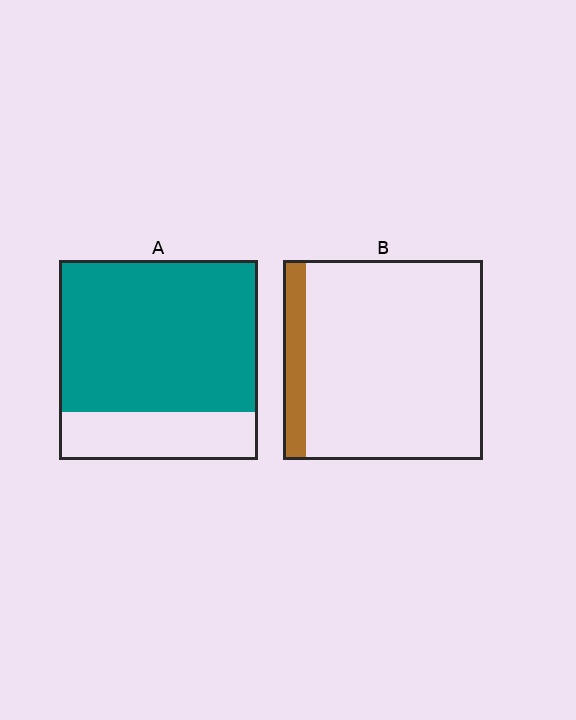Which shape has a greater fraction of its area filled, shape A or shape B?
Shape A.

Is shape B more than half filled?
No.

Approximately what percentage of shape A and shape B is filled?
A is approximately 75% and B is approximately 10%.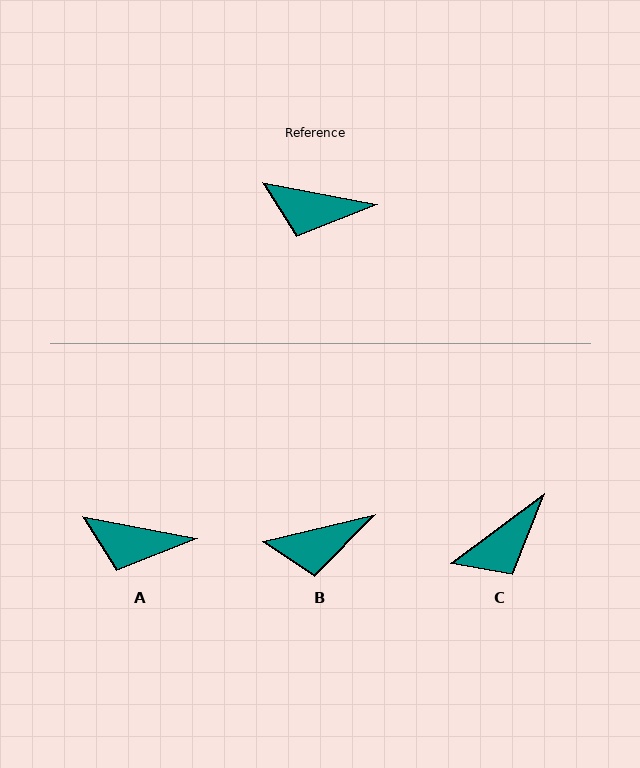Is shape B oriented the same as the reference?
No, it is off by about 24 degrees.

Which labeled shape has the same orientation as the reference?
A.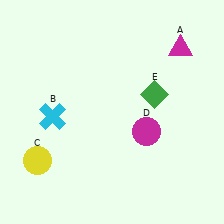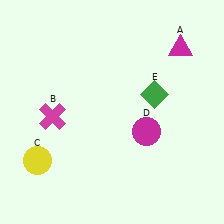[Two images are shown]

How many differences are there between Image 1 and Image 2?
There is 1 difference between the two images.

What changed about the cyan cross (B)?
In Image 1, B is cyan. In Image 2, it changed to magenta.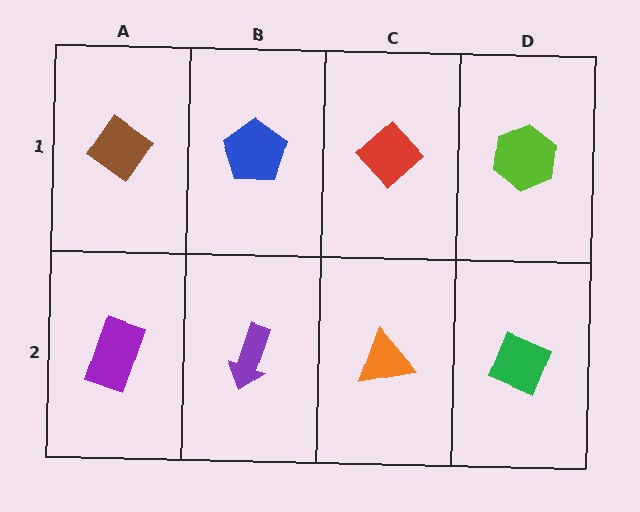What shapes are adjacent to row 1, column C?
An orange triangle (row 2, column C), a blue pentagon (row 1, column B), a lime hexagon (row 1, column D).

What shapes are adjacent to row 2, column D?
A lime hexagon (row 1, column D), an orange triangle (row 2, column C).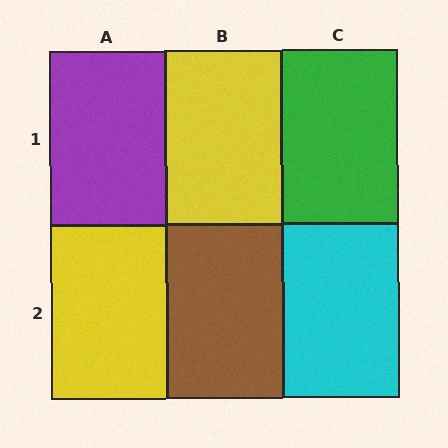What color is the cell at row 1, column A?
Purple.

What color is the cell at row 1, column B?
Yellow.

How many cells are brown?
1 cell is brown.